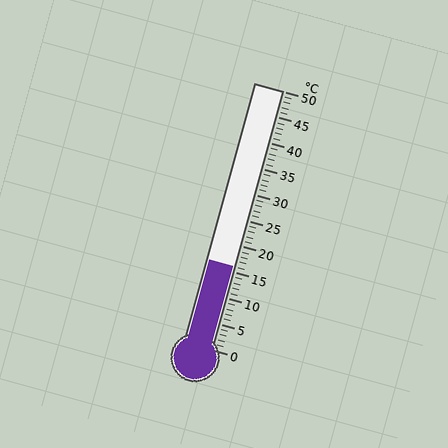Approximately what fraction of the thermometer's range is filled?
The thermometer is filled to approximately 30% of its range.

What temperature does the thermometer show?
The thermometer shows approximately 16°C.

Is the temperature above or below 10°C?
The temperature is above 10°C.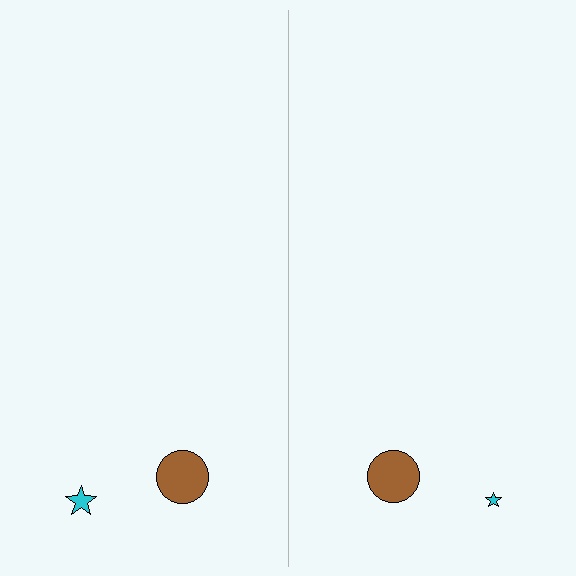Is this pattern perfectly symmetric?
No, the pattern is not perfectly symmetric. The cyan star on the right side has a different size than its mirror counterpart.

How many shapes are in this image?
There are 4 shapes in this image.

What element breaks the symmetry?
The cyan star on the right side has a different size than its mirror counterpart.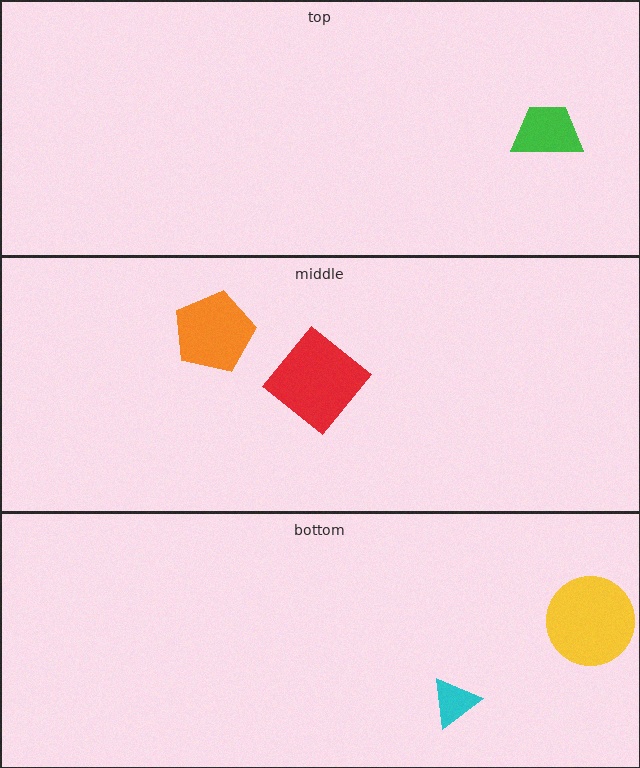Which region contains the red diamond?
The middle region.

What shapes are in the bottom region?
The yellow circle, the cyan triangle.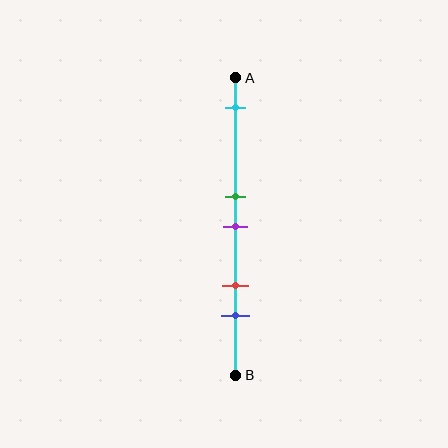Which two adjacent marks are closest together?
The green and purple marks are the closest adjacent pair.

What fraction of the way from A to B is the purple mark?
The purple mark is approximately 50% (0.5) of the way from A to B.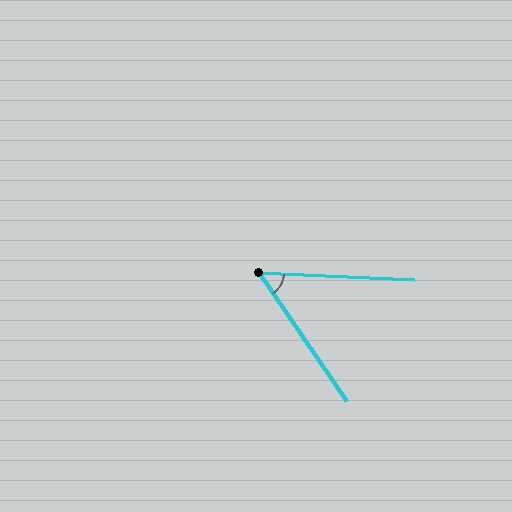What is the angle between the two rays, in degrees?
Approximately 53 degrees.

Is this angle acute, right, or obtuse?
It is acute.